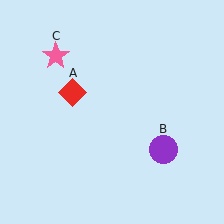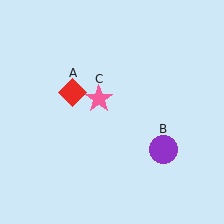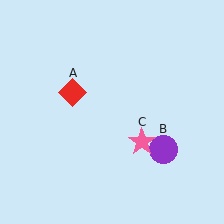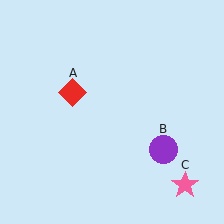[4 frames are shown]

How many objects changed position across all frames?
1 object changed position: pink star (object C).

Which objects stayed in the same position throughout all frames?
Red diamond (object A) and purple circle (object B) remained stationary.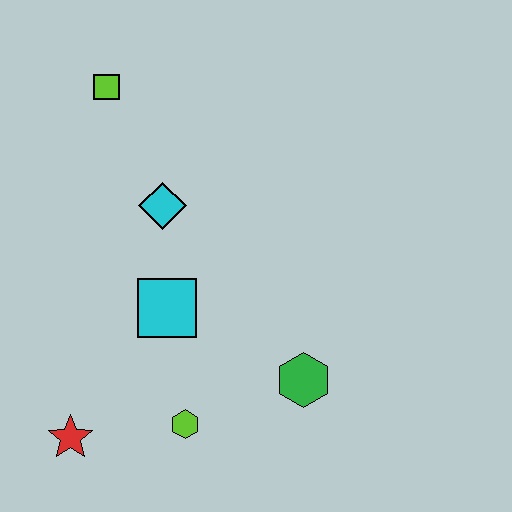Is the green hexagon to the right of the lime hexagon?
Yes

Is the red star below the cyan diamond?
Yes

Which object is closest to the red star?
The lime hexagon is closest to the red star.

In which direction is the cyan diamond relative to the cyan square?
The cyan diamond is above the cyan square.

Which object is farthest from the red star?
The lime square is farthest from the red star.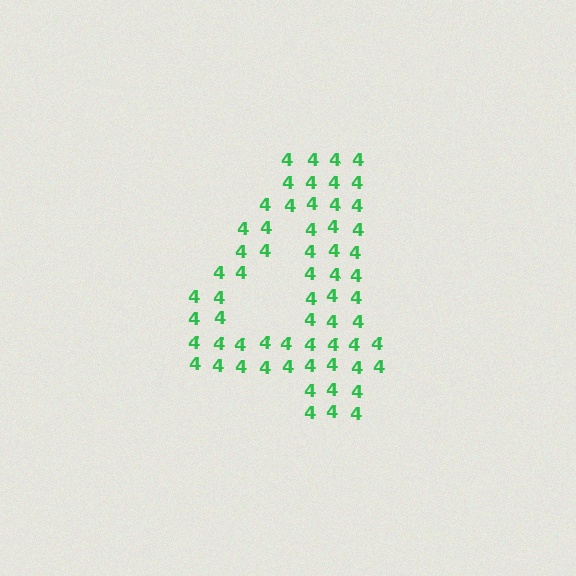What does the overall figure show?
The overall figure shows the digit 4.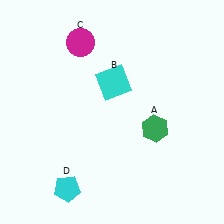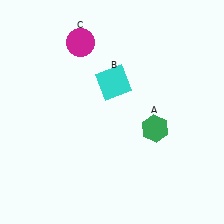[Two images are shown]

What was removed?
The cyan pentagon (D) was removed in Image 2.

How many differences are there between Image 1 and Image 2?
There is 1 difference between the two images.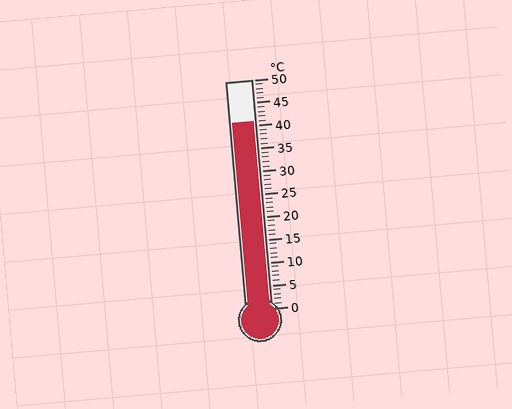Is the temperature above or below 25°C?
The temperature is above 25°C.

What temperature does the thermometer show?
The thermometer shows approximately 41°C.